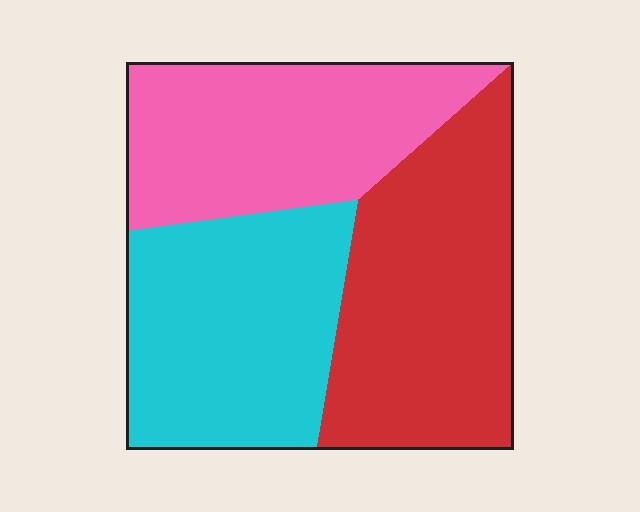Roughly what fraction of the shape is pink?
Pink covers 31% of the shape.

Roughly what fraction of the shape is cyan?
Cyan takes up about one third (1/3) of the shape.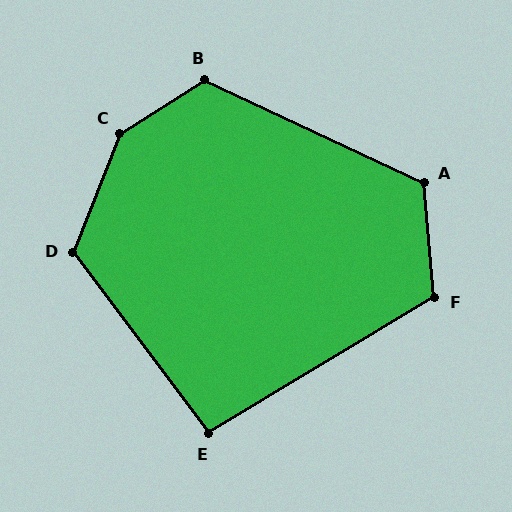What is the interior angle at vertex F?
Approximately 116 degrees (obtuse).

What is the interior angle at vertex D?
Approximately 122 degrees (obtuse).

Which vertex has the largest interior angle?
C, at approximately 144 degrees.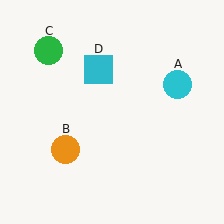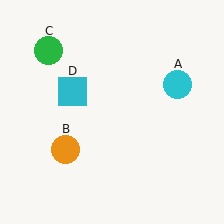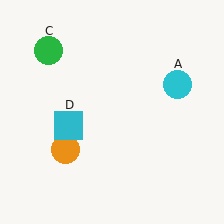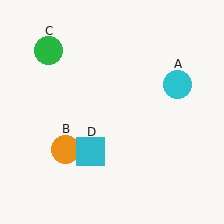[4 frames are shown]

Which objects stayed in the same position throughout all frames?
Cyan circle (object A) and orange circle (object B) and green circle (object C) remained stationary.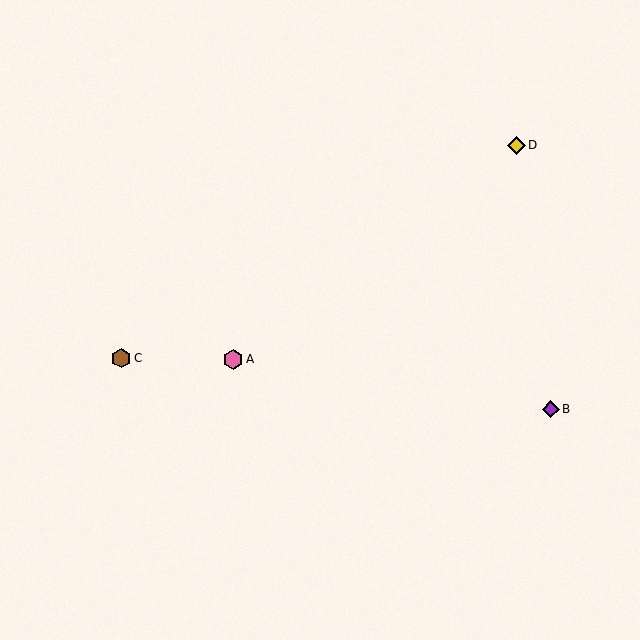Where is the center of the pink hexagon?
The center of the pink hexagon is at (233, 359).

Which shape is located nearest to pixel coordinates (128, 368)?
The brown hexagon (labeled C) at (121, 358) is nearest to that location.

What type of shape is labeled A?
Shape A is a pink hexagon.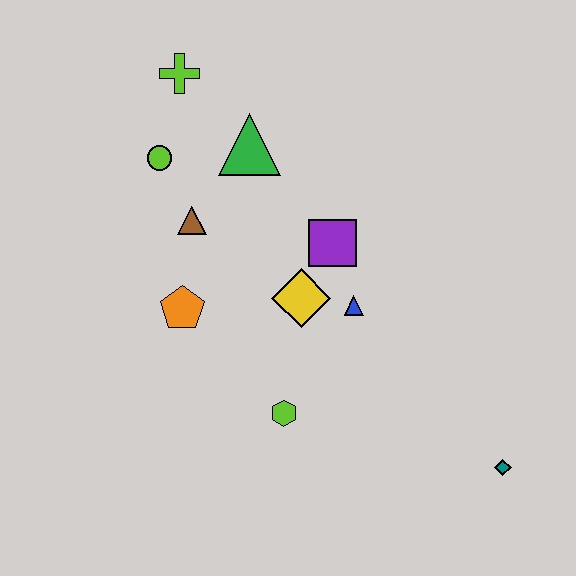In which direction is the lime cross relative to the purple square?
The lime cross is above the purple square.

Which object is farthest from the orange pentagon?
The teal diamond is farthest from the orange pentagon.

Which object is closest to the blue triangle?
The yellow diamond is closest to the blue triangle.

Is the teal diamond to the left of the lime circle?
No